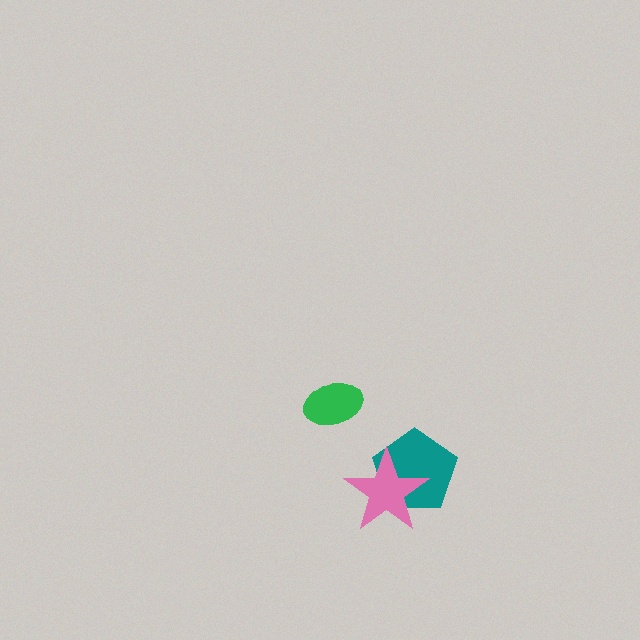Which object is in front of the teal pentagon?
The pink star is in front of the teal pentagon.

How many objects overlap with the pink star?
1 object overlaps with the pink star.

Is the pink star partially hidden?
No, no other shape covers it.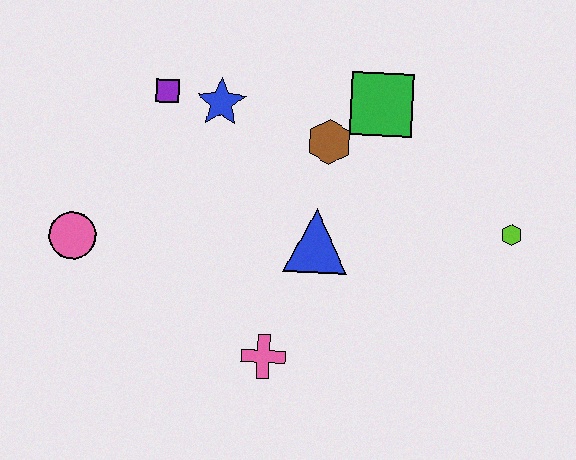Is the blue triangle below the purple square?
Yes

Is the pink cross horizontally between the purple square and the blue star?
No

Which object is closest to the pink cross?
The blue triangle is closest to the pink cross.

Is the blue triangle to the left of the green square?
Yes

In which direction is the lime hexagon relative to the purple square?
The lime hexagon is to the right of the purple square.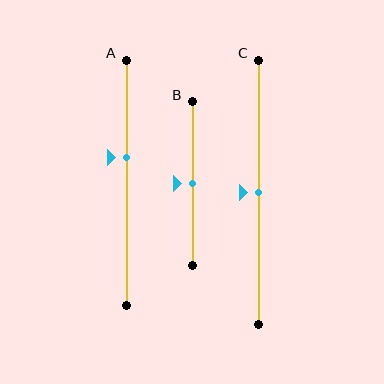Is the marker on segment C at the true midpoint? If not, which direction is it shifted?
Yes, the marker on segment C is at the true midpoint.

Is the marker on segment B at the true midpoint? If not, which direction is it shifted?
Yes, the marker on segment B is at the true midpoint.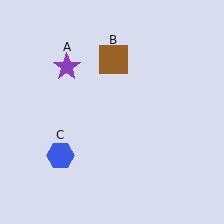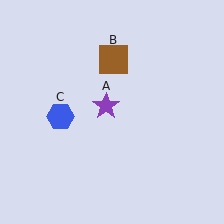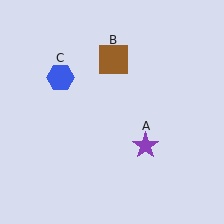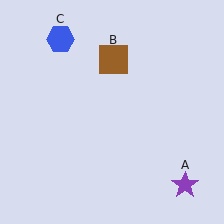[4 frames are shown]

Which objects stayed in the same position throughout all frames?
Brown square (object B) remained stationary.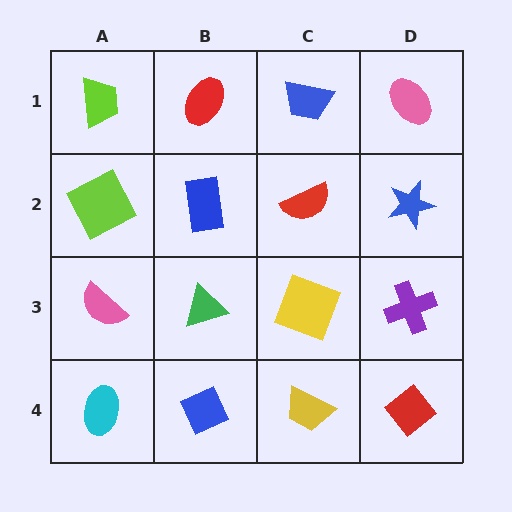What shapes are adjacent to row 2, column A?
A lime trapezoid (row 1, column A), a pink semicircle (row 3, column A), a blue rectangle (row 2, column B).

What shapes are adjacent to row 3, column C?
A red semicircle (row 2, column C), a yellow trapezoid (row 4, column C), a green triangle (row 3, column B), a purple cross (row 3, column D).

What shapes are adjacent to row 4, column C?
A yellow square (row 3, column C), a blue diamond (row 4, column B), a red diamond (row 4, column D).